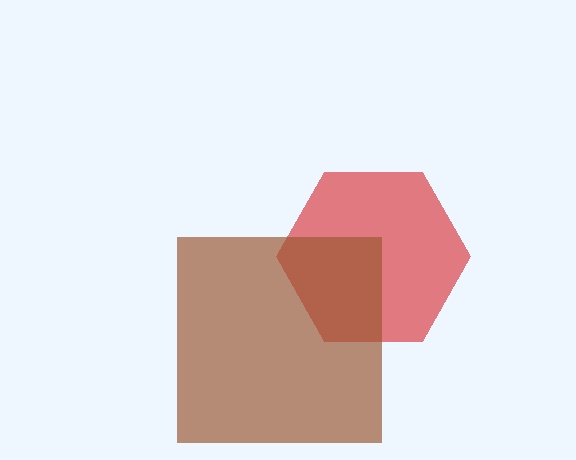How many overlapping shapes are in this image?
There are 2 overlapping shapes in the image.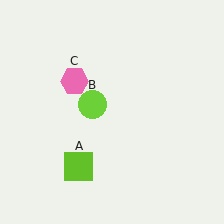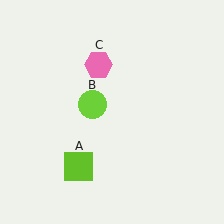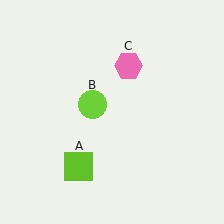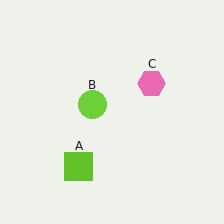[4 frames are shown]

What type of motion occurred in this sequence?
The pink hexagon (object C) rotated clockwise around the center of the scene.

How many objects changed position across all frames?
1 object changed position: pink hexagon (object C).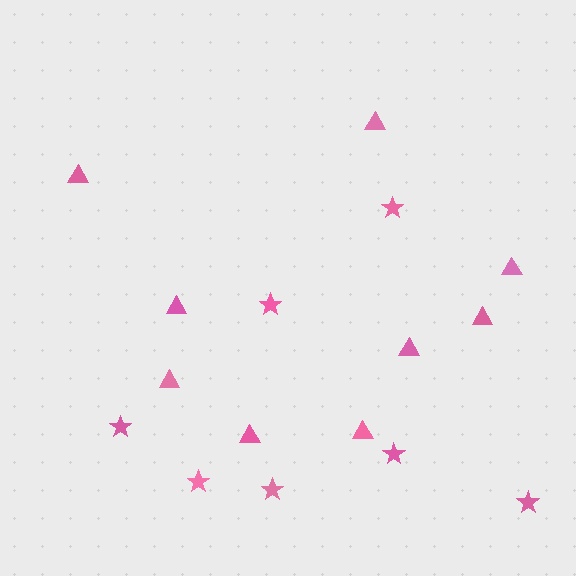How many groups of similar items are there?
There are 2 groups: one group of stars (7) and one group of triangles (9).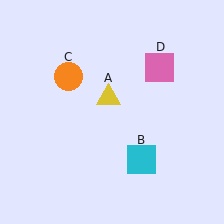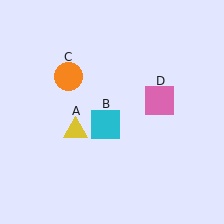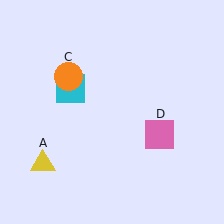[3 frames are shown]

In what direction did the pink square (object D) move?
The pink square (object D) moved down.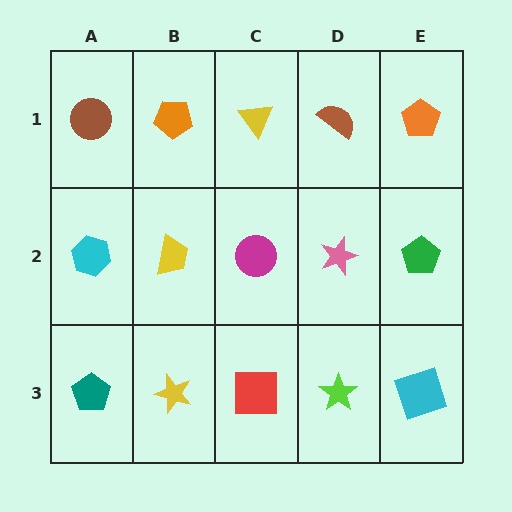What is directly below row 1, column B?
A yellow trapezoid.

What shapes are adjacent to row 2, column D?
A brown semicircle (row 1, column D), a lime star (row 3, column D), a magenta circle (row 2, column C), a green pentagon (row 2, column E).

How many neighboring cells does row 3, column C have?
3.